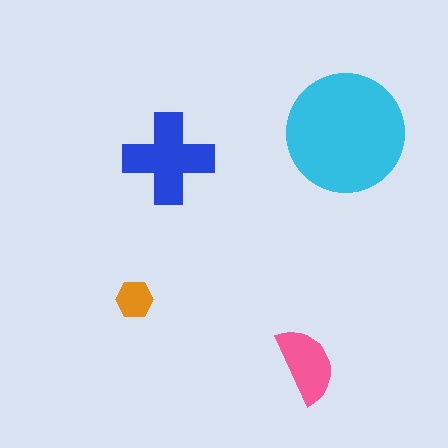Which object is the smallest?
The orange hexagon.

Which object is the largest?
The cyan circle.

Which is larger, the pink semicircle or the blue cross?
The blue cross.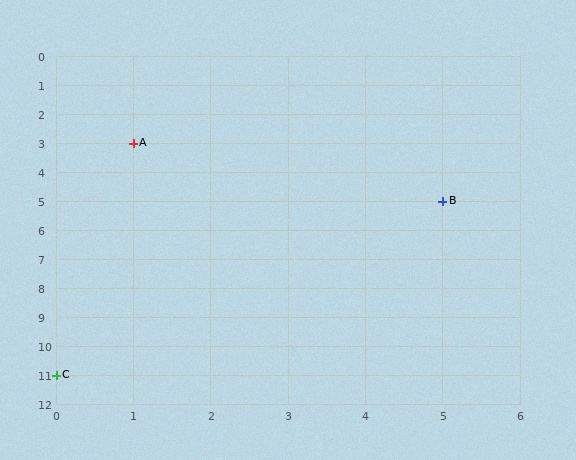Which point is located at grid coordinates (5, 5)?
Point B is at (5, 5).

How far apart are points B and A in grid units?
Points B and A are 4 columns and 2 rows apart (about 4.5 grid units diagonally).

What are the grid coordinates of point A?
Point A is at grid coordinates (1, 3).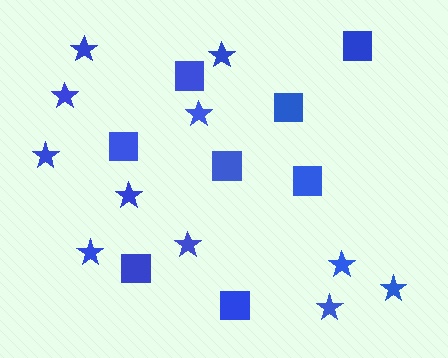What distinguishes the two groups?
There are 2 groups: one group of stars (11) and one group of squares (8).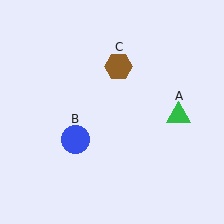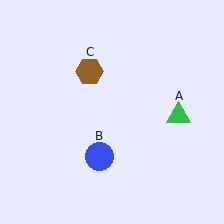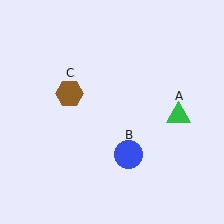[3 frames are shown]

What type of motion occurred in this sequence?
The blue circle (object B), brown hexagon (object C) rotated counterclockwise around the center of the scene.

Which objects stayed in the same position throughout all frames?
Green triangle (object A) remained stationary.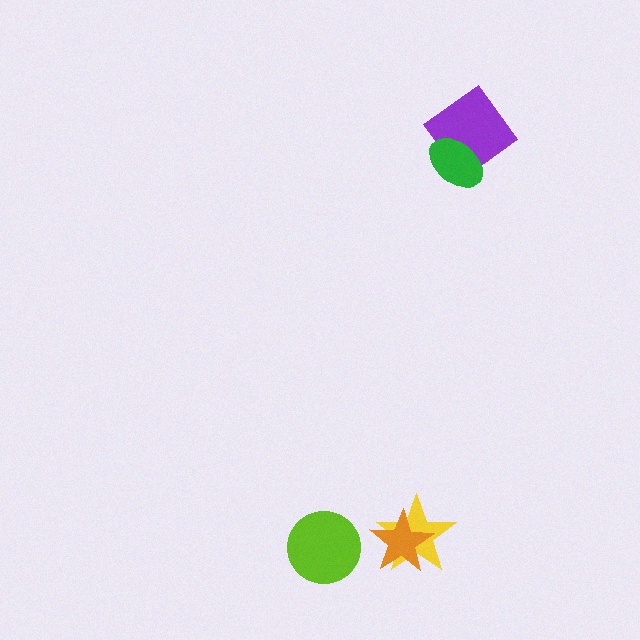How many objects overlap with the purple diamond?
1 object overlaps with the purple diamond.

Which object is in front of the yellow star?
The orange star is in front of the yellow star.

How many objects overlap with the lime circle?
0 objects overlap with the lime circle.